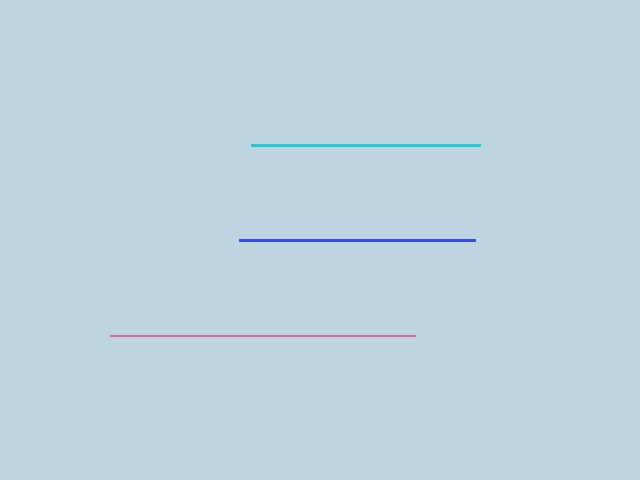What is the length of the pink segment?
The pink segment is approximately 305 pixels long.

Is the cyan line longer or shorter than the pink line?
The pink line is longer than the cyan line.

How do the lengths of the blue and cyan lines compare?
The blue and cyan lines are approximately the same length.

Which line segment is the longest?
The pink line is the longest at approximately 305 pixels.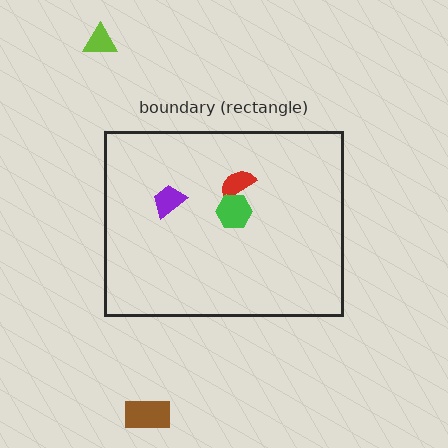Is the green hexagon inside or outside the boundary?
Inside.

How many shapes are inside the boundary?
4 inside, 2 outside.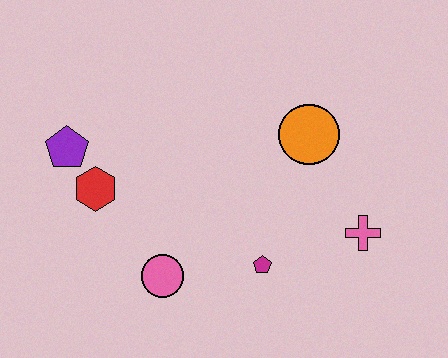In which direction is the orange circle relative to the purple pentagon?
The orange circle is to the right of the purple pentagon.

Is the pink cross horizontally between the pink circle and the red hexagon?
No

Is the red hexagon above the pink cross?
Yes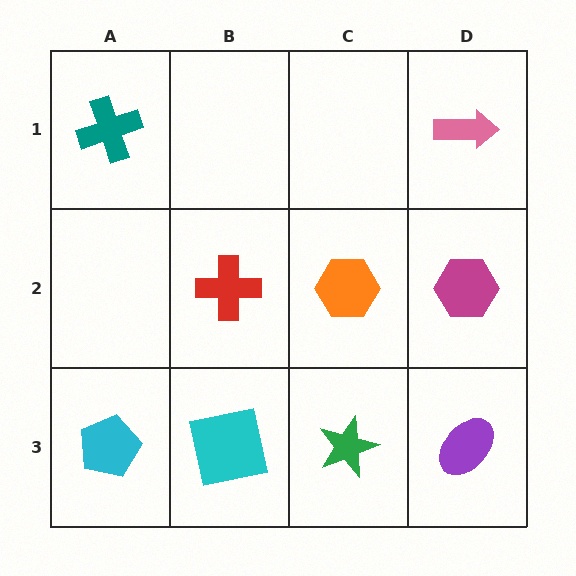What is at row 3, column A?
A cyan pentagon.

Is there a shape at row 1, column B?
No, that cell is empty.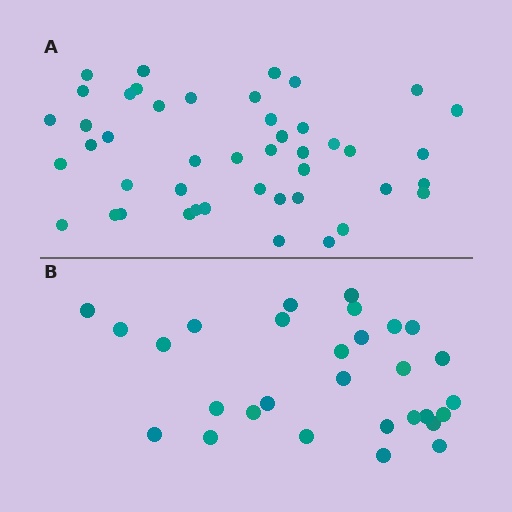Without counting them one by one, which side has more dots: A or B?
Region A (the top region) has more dots.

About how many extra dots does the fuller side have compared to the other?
Region A has approximately 15 more dots than region B.